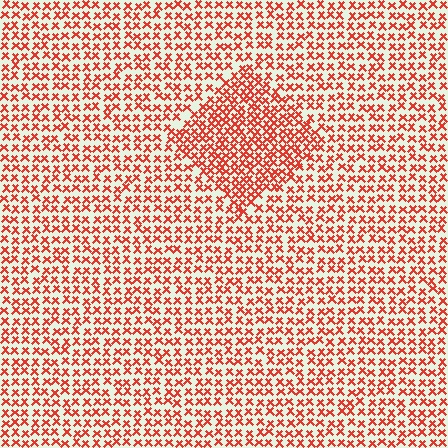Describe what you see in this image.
The image contains small red elements arranged at two different densities. A diamond-shaped region is visible where the elements are more densely packed than the surrounding area.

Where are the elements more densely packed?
The elements are more densely packed inside the diamond boundary.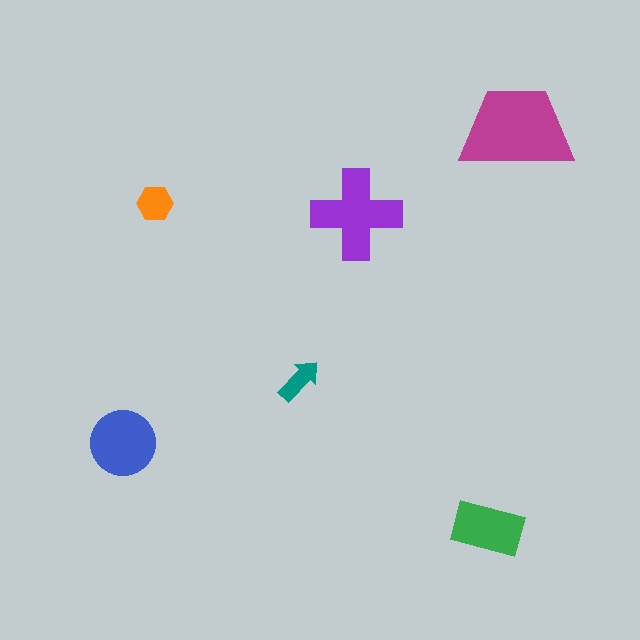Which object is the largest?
The magenta trapezoid.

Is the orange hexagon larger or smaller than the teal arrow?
Larger.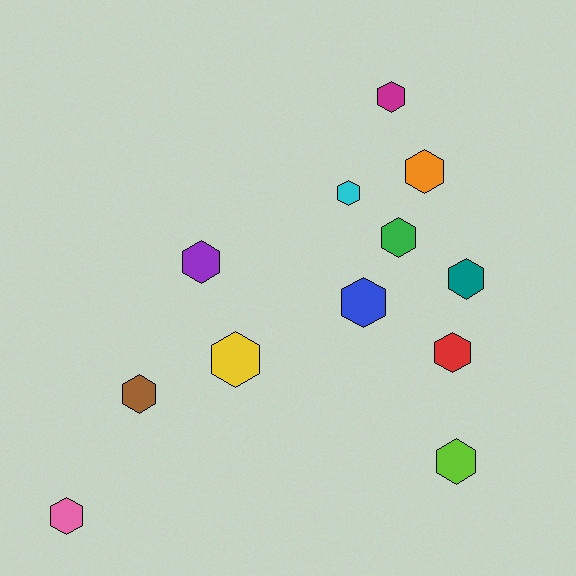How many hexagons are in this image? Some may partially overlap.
There are 12 hexagons.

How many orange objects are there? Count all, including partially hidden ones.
There is 1 orange object.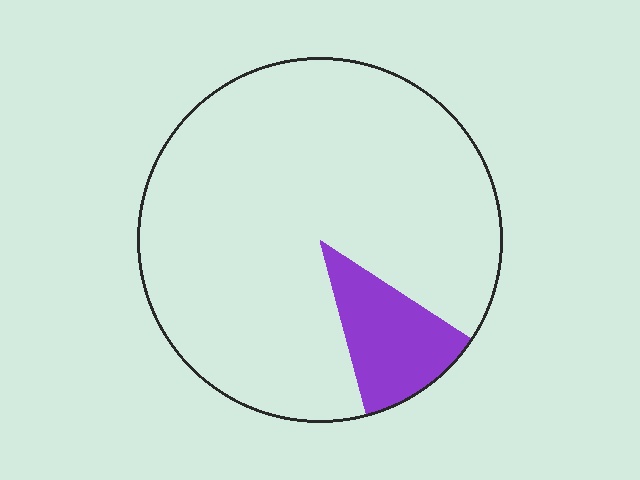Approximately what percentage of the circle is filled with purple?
Approximately 10%.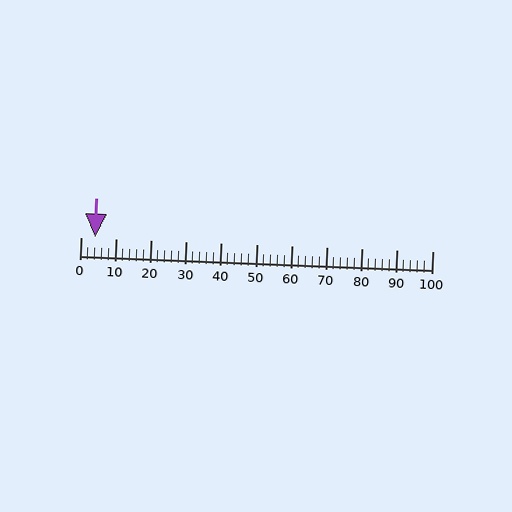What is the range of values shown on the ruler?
The ruler shows values from 0 to 100.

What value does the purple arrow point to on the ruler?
The purple arrow points to approximately 4.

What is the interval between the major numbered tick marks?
The major tick marks are spaced 10 units apart.